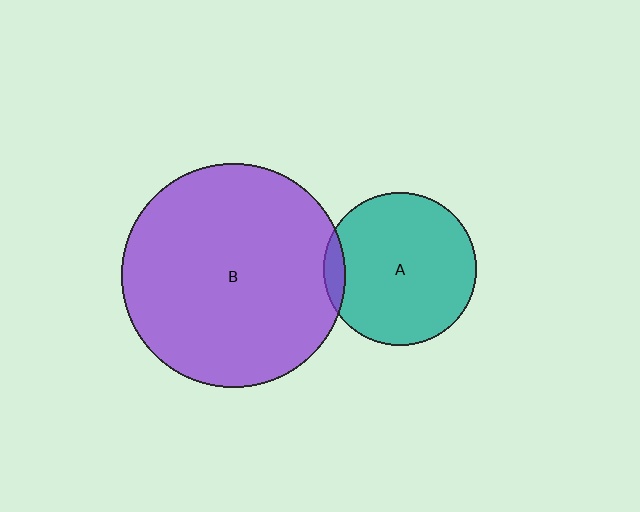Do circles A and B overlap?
Yes.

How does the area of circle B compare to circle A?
Approximately 2.2 times.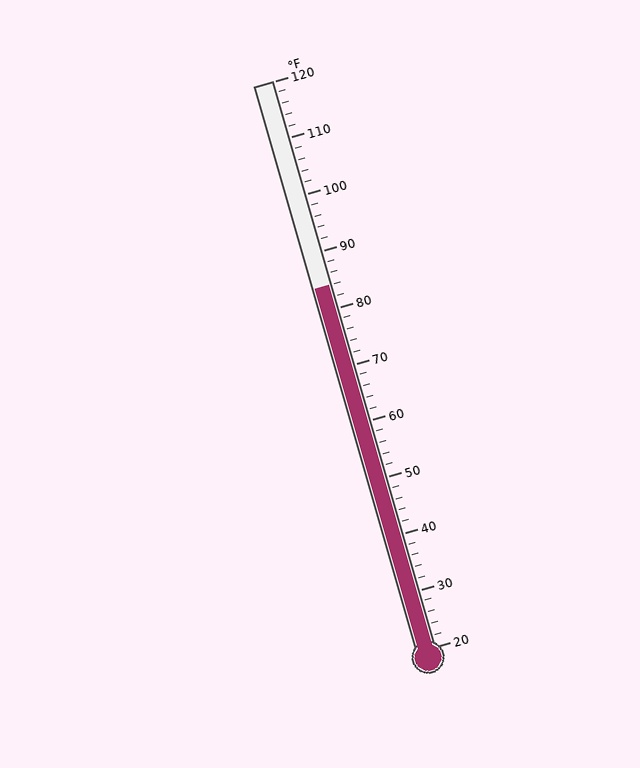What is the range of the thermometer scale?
The thermometer scale ranges from 20°F to 120°F.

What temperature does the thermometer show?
The thermometer shows approximately 84°F.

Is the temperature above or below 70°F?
The temperature is above 70°F.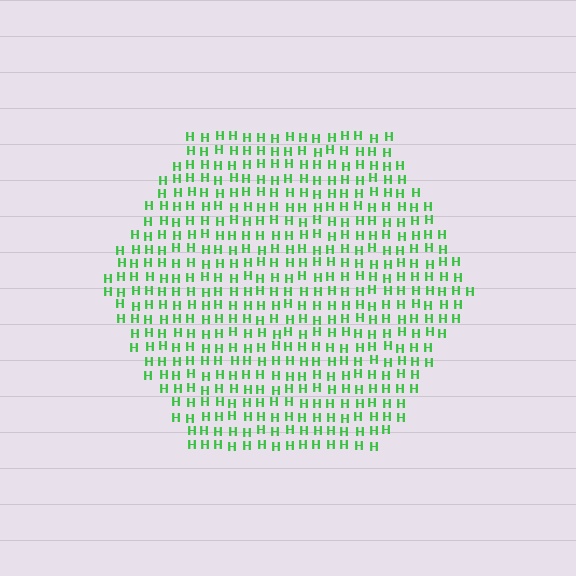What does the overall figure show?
The overall figure shows a hexagon.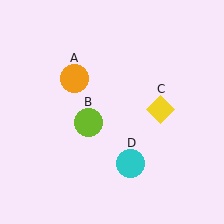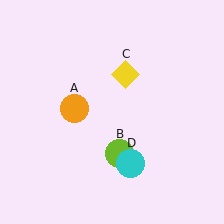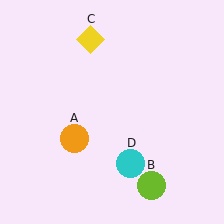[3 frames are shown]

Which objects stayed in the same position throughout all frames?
Cyan circle (object D) remained stationary.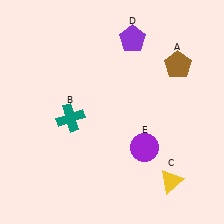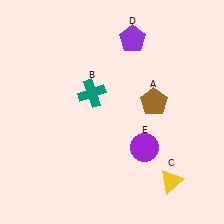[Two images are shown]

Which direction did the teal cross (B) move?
The teal cross (B) moved up.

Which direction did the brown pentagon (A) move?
The brown pentagon (A) moved down.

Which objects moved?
The objects that moved are: the brown pentagon (A), the teal cross (B).